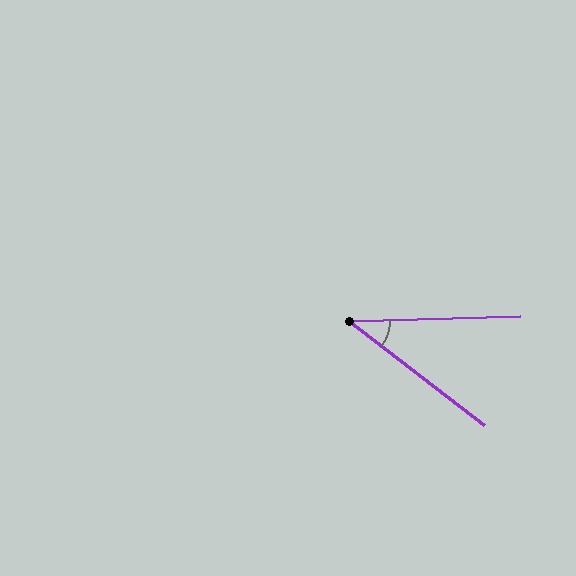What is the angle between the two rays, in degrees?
Approximately 39 degrees.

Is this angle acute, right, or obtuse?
It is acute.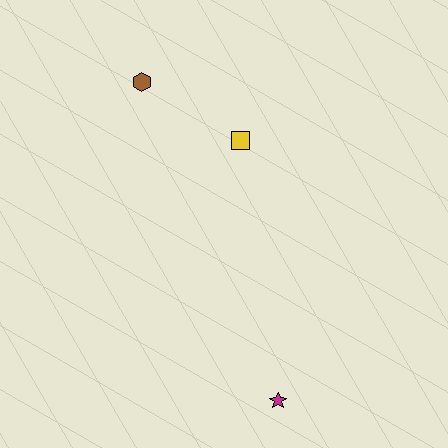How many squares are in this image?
There is 1 square.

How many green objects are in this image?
There are no green objects.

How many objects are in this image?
There are 3 objects.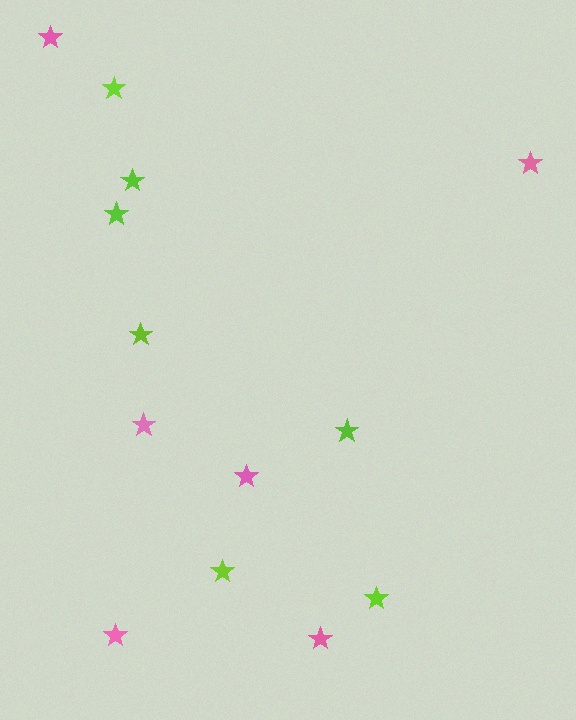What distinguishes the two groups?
There are 2 groups: one group of pink stars (6) and one group of lime stars (7).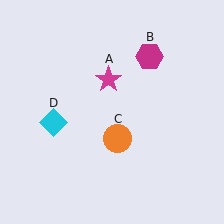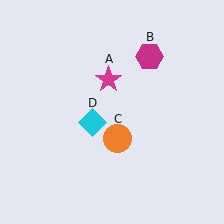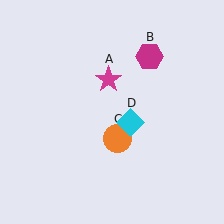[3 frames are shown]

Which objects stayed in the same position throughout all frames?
Magenta star (object A) and magenta hexagon (object B) and orange circle (object C) remained stationary.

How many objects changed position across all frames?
1 object changed position: cyan diamond (object D).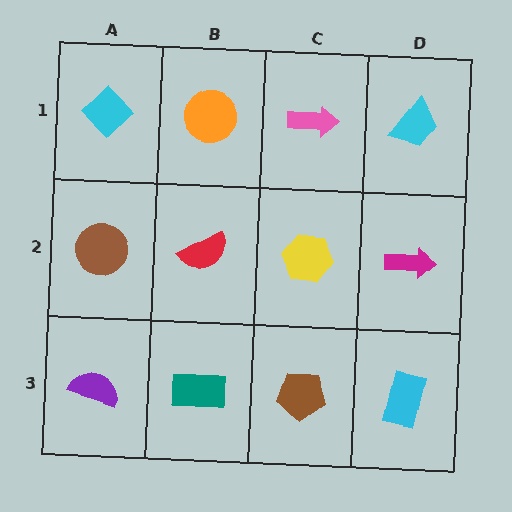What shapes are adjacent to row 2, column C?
A pink arrow (row 1, column C), a brown pentagon (row 3, column C), a red semicircle (row 2, column B), a magenta arrow (row 2, column D).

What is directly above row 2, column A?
A cyan diamond.